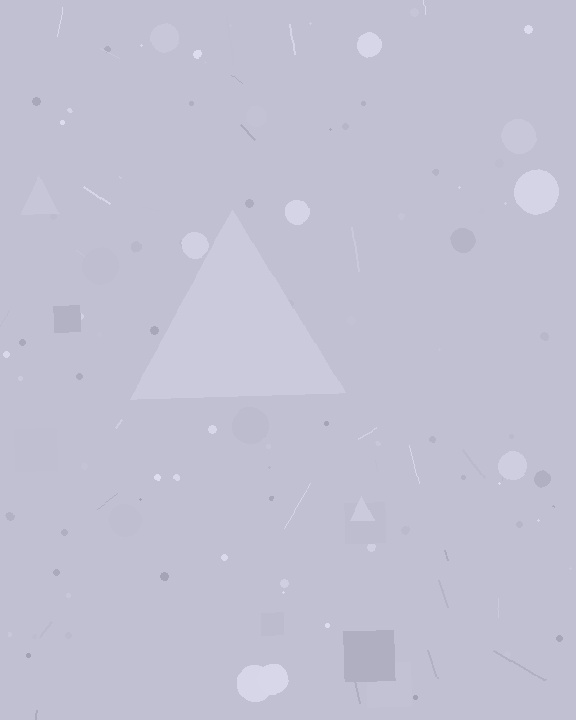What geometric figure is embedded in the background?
A triangle is embedded in the background.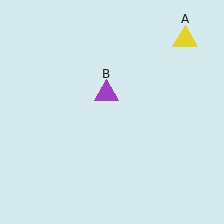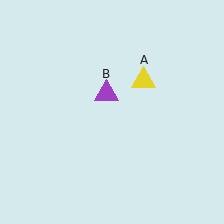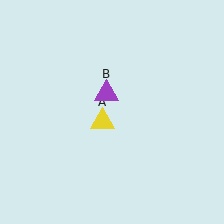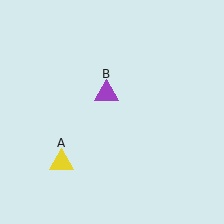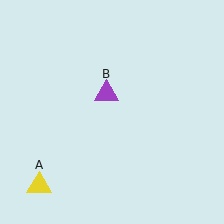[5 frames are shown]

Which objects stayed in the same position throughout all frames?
Purple triangle (object B) remained stationary.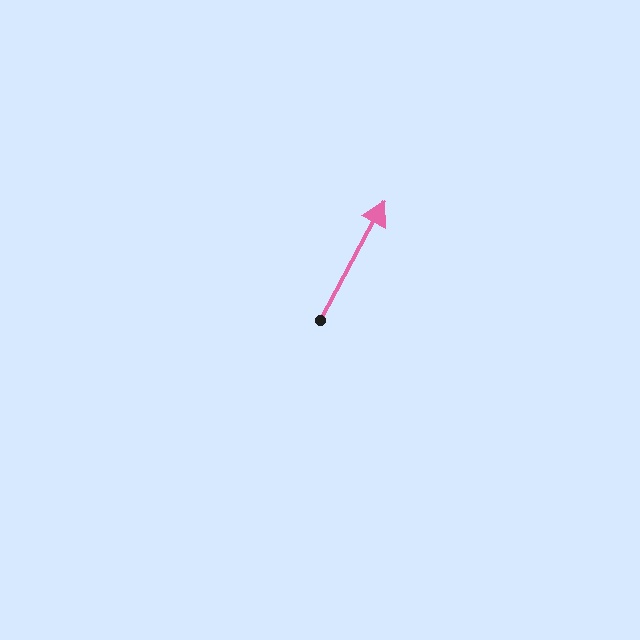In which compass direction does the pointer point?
Northeast.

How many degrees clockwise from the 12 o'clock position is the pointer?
Approximately 29 degrees.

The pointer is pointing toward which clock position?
Roughly 1 o'clock.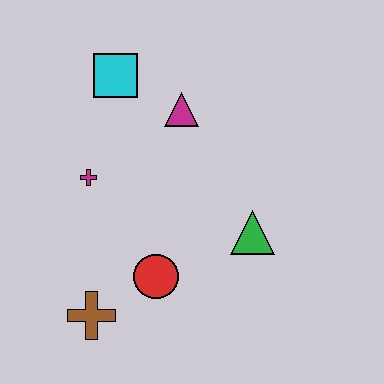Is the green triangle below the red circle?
No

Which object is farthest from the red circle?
The cyan square is farthest from the red circle.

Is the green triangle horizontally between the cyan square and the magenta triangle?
No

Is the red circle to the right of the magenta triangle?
No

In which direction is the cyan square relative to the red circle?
The cyan square is above the red circle.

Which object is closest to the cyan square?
The magenta triangle is closest to the cyan square.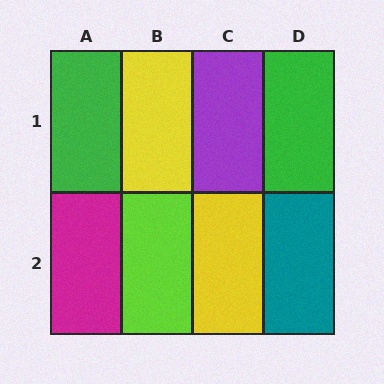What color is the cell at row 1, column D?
Green.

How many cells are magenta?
1 cell is magenta.